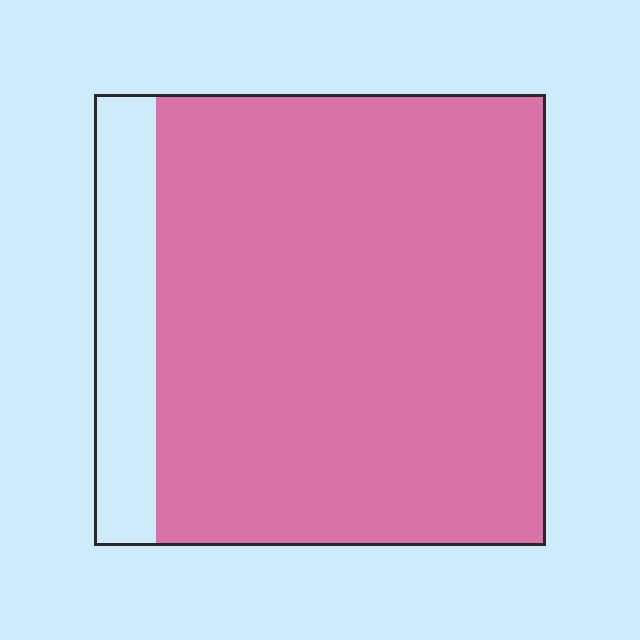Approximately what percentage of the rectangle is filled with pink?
Approximately 85%.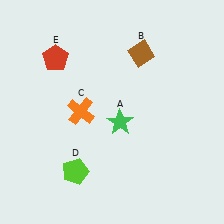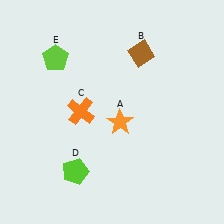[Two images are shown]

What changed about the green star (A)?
In Image 1, A is green. In Image 2, it changed to orange.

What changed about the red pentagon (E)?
In Image 1, E is red. In Image 2, it changed to lime.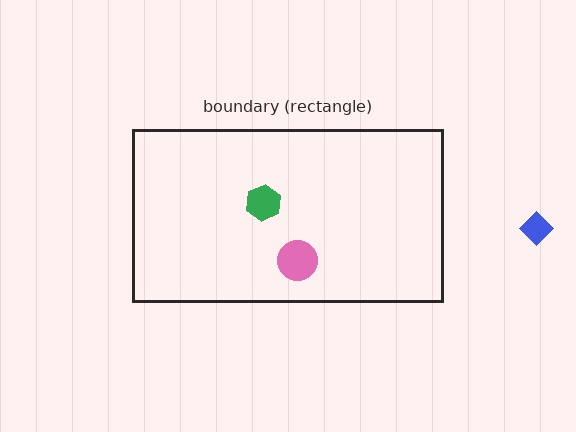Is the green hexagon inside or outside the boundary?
Inside.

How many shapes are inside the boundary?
2 inside, 1 outside.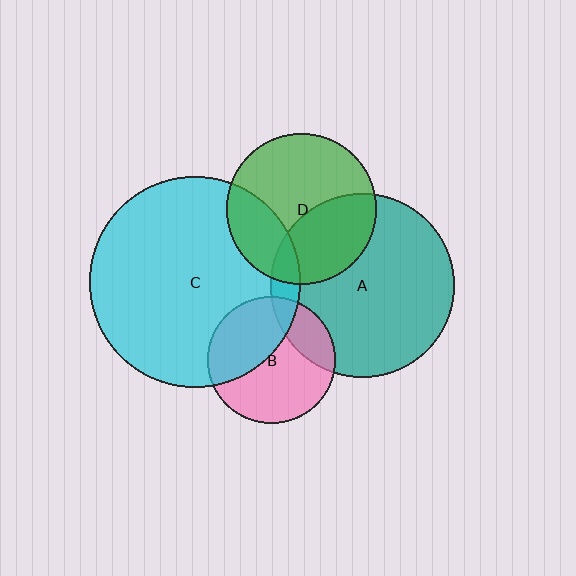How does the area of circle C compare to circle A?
Approximately 1.3 times.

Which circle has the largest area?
Circle C (cyan).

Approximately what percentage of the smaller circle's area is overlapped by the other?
Approximately 25%.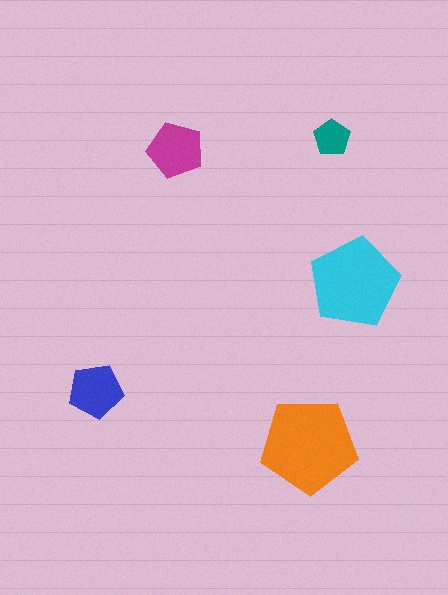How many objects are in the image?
There are 5 objects in the image.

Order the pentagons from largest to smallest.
the orange one, the cyan one, the magenta one, the blue one, the teal one.